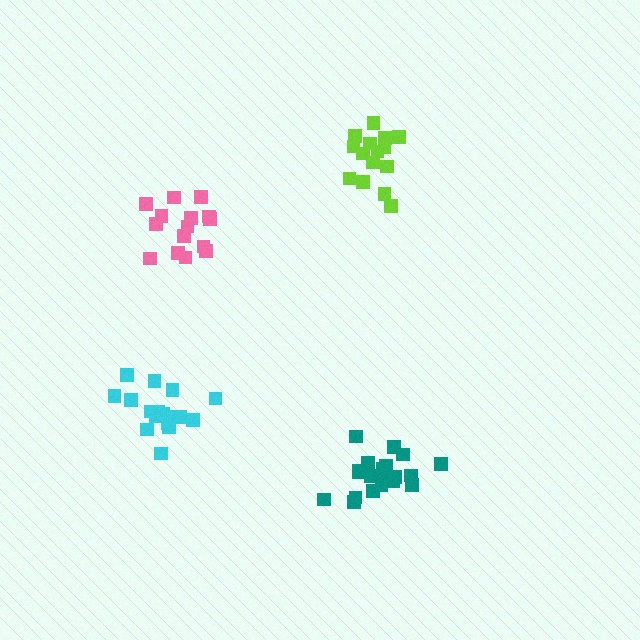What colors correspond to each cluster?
The clusters are colored: pink, teal, lime, cyan.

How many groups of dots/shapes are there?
There are 4 groups.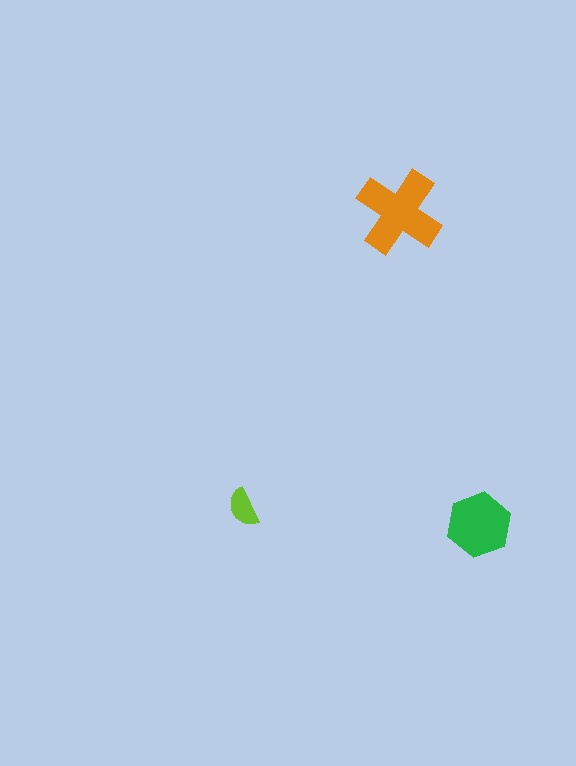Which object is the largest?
The orange cross.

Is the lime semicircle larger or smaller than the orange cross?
Smaller.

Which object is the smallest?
The lime semicircle.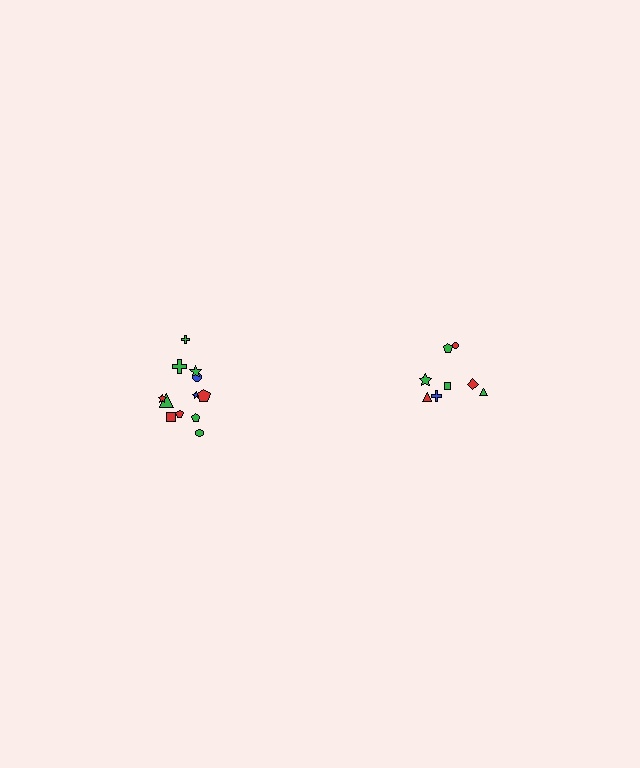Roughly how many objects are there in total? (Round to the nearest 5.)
Roughly 20 objects in total.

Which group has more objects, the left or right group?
The left group.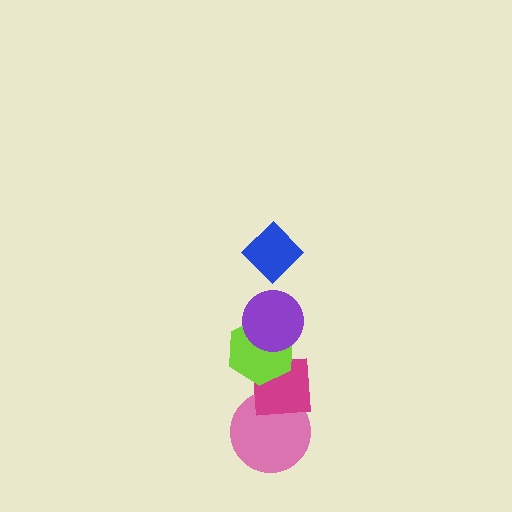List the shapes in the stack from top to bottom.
From top to bottom: the blue diamond, the purple circle, the lime hexagon, the magenta square, the pink circle.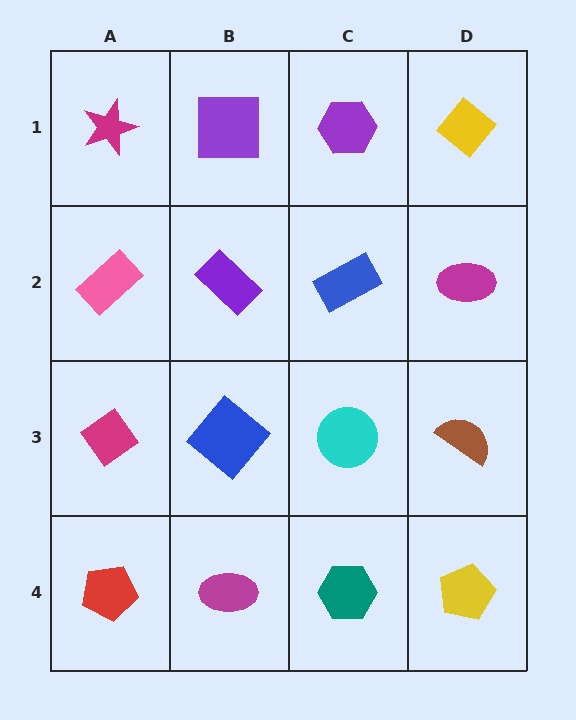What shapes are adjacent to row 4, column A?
A magenta diamond (row 3, column A), a magenta ellipse (row 4, column B).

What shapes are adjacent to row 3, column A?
A pink rectangle (row 2, column A), a red pentagon (row 4, column A), a blue diamond (row 3, column B).